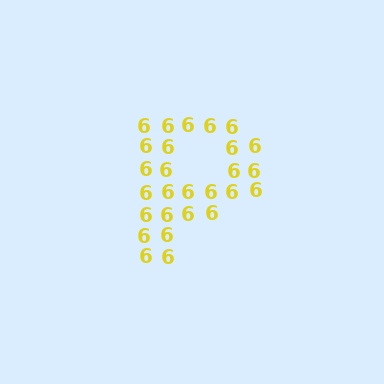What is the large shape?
The large shape is the letter P.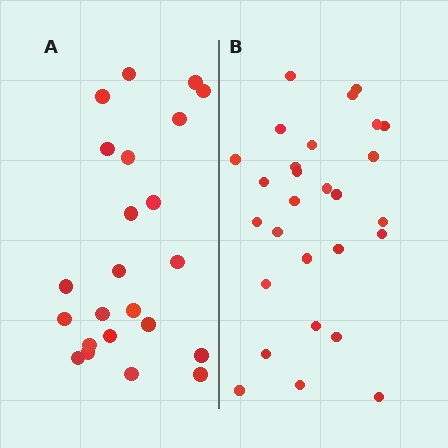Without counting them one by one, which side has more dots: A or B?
Region B (the right region) has more dots.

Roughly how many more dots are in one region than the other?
Region B has about 5 more dots than region A.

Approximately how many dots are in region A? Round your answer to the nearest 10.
About 20 dots. (The exact count is 23, which rounds to 20.)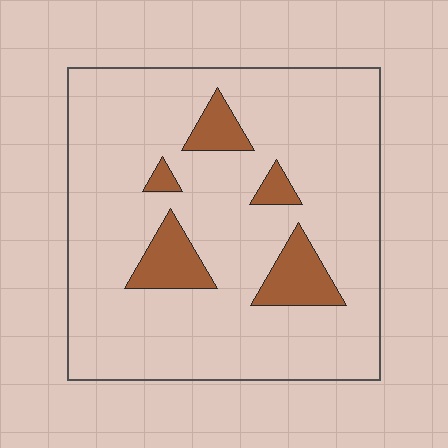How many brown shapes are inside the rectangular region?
5.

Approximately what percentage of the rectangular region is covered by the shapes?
Approximately 15%.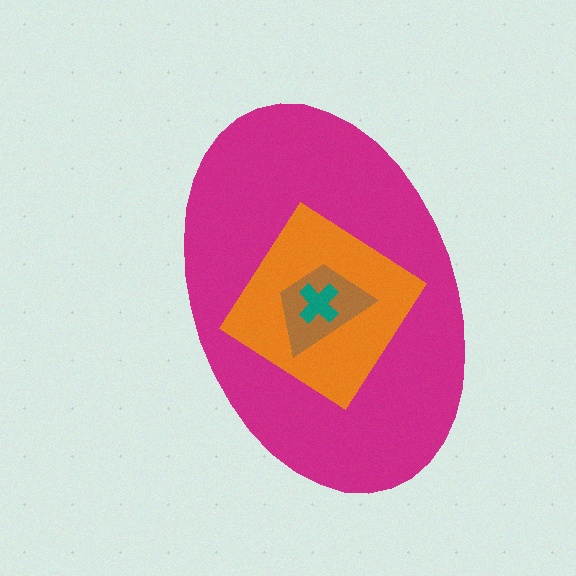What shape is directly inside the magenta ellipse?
The orange diamond.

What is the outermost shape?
The magenta ellipse.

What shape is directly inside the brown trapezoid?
The teal cross.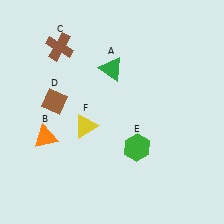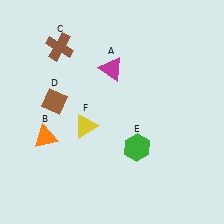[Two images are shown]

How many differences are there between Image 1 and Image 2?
There is 1 difference between the two images.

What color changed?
The triangle (A) changed from green in Image 1 to magenta in Image 2.